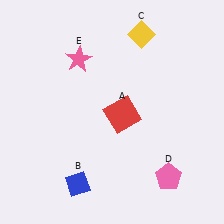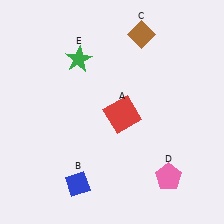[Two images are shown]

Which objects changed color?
C changed from yellow to brown. E changed from pink to green.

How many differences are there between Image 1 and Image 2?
There are 2 differences between the two images.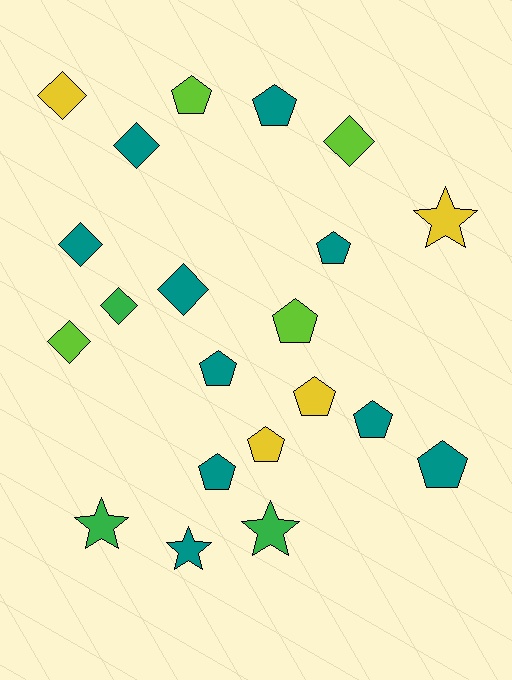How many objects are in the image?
There are 21 objects.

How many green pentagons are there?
There are no green pentagons.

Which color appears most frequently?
Teal, with 10 objects.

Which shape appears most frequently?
Pentagon, with 10 objects.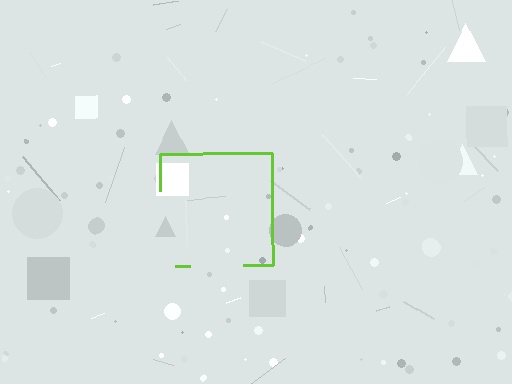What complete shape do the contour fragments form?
The contour fragments form a square.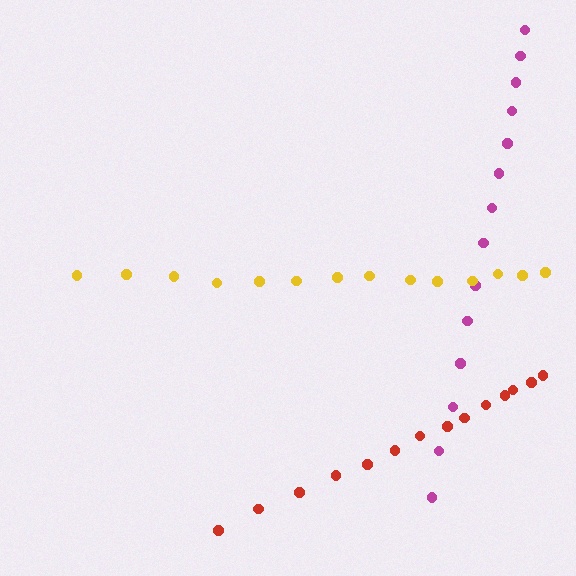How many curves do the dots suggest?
There are 3 distinct paths.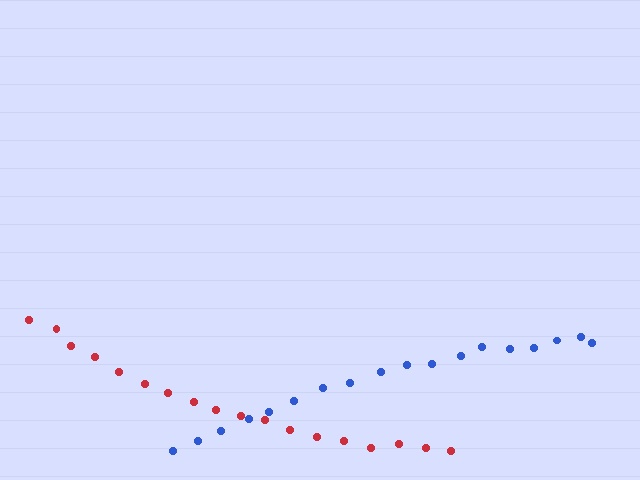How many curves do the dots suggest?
There are 2 distinct paths.